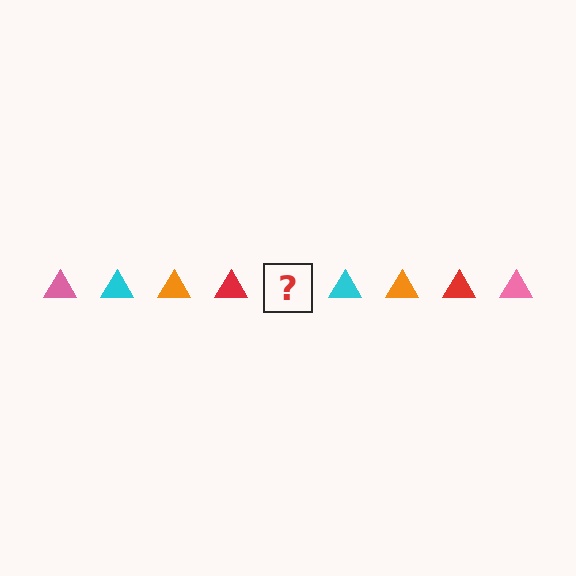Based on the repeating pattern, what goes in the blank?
The blank should be a pink triangle.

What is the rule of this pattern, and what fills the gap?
The rule is that the pattern cycles through pink, cyan, orange, red triangles. The gap should be filled with a pink triangle.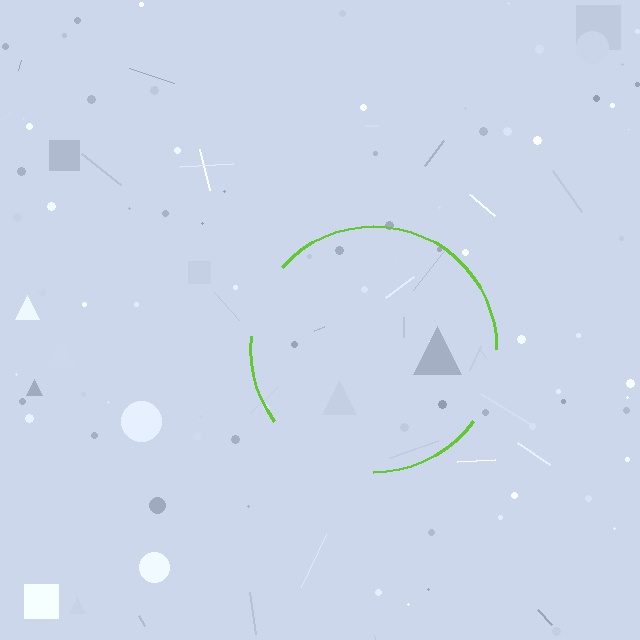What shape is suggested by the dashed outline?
The dashed outline suggests a circle.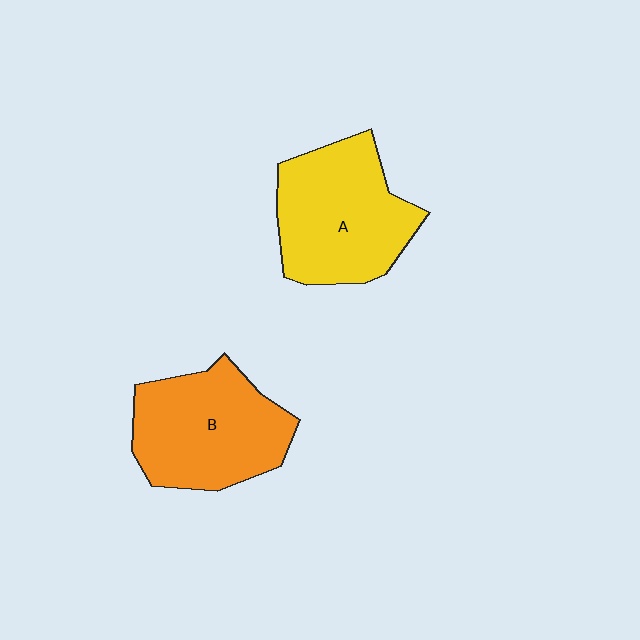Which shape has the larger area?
Shape A (yellow).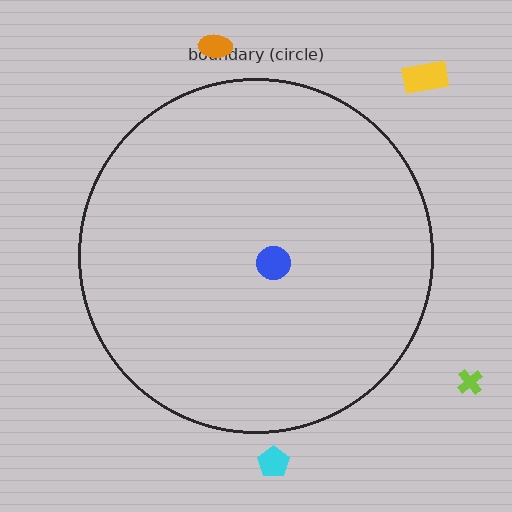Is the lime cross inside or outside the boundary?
Outside.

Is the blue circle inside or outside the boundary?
Inside.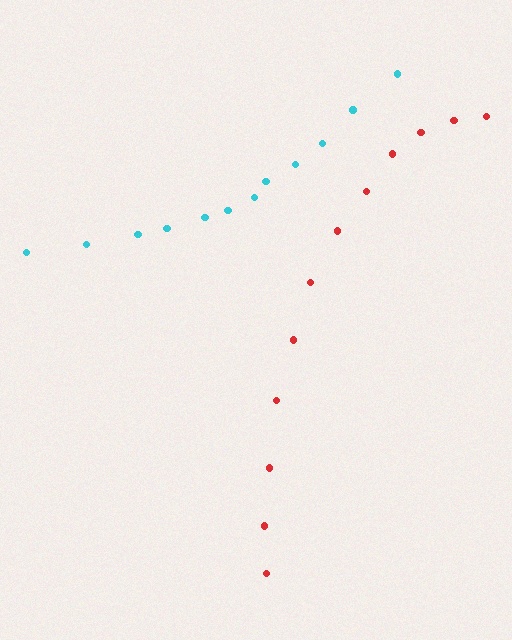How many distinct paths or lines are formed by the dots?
There are 2 distinct paths.